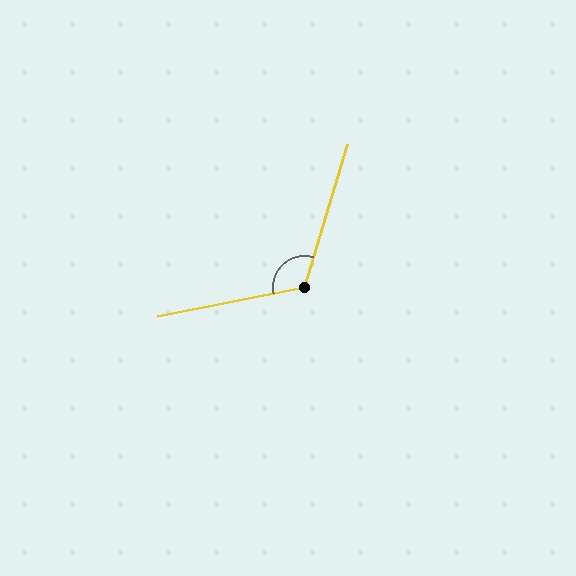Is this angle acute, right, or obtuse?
It is obtuse.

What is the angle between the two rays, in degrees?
Approximately 118 degrees.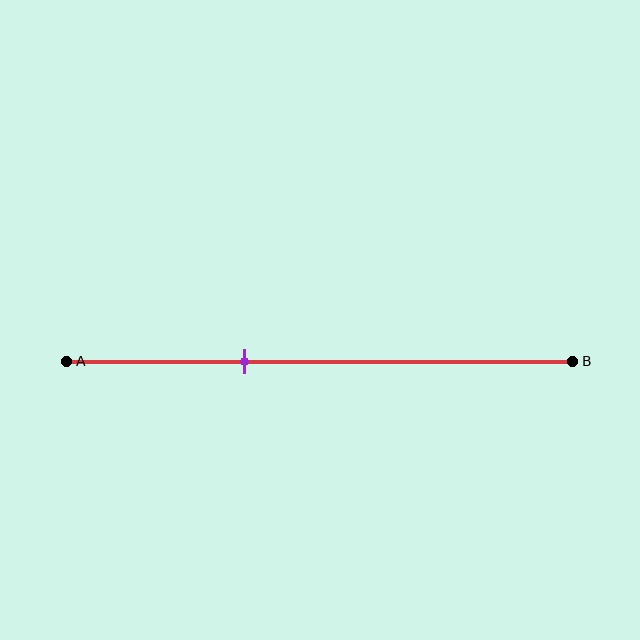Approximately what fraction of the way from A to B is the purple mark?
The purple mark is approximately 35% of the way from A to B.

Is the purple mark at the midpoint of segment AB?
No, the mark is at about 35% from A, not at the 50% midpoint.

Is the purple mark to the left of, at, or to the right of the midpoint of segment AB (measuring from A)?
The purple mark is to the left of the midpoint of segment AB.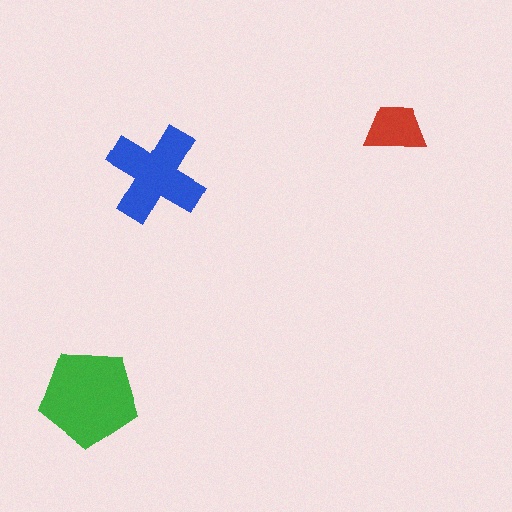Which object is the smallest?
The red trapezoid.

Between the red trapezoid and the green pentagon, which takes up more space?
The green pentagon.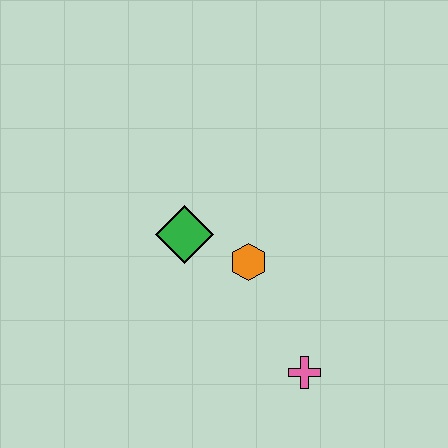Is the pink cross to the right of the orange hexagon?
Yes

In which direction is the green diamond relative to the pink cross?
The green diamond is above the pink cross.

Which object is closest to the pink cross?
The orange hexagon is closest to the pink cross.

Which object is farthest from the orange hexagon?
The pink cross is farthest from the orange hexagon.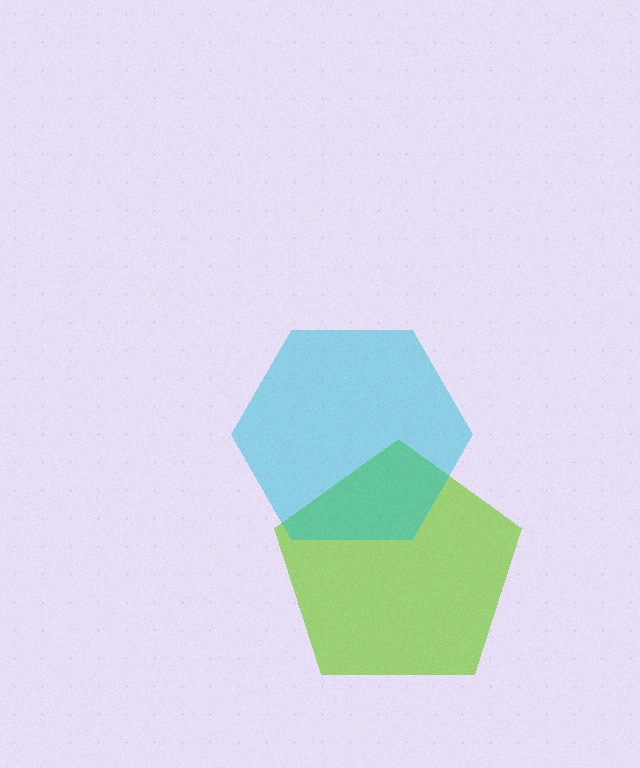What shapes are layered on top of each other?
The layered shapes are: a lime pentagon, a cyan hexagon.